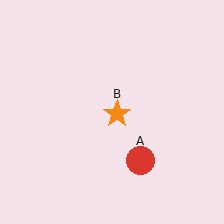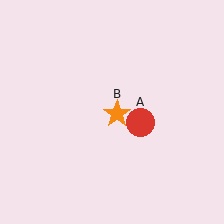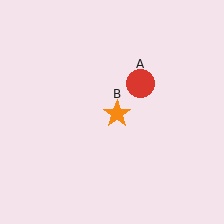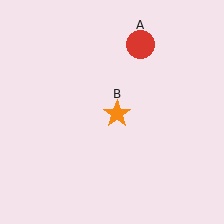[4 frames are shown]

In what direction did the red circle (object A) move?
The red circle (object A) moved up.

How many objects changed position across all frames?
1 object changed position: red circle (object A).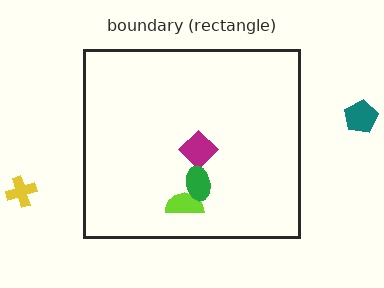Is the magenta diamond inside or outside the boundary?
Inside.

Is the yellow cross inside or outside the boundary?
Outside.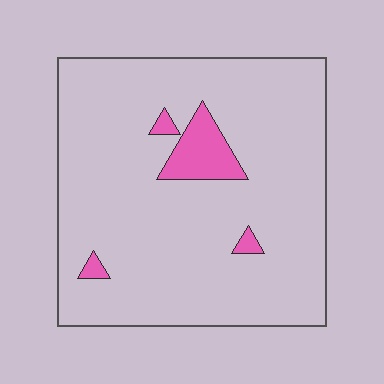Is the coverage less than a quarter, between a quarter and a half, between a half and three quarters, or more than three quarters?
Less than a quarter.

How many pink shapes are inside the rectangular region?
4.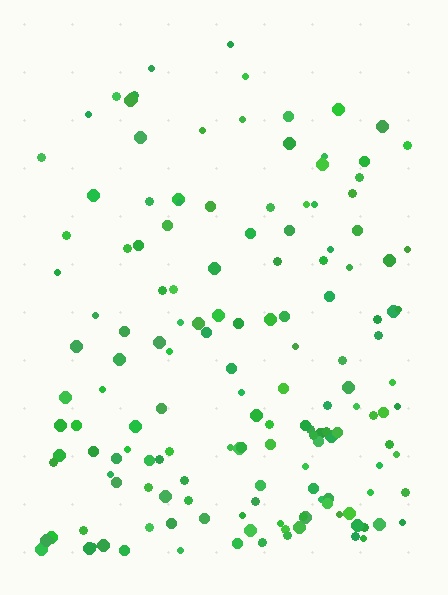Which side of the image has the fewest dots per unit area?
The top.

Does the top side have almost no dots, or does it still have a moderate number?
Still a moderate number, just noticeably fewer than the bottom.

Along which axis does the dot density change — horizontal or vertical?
Vertical.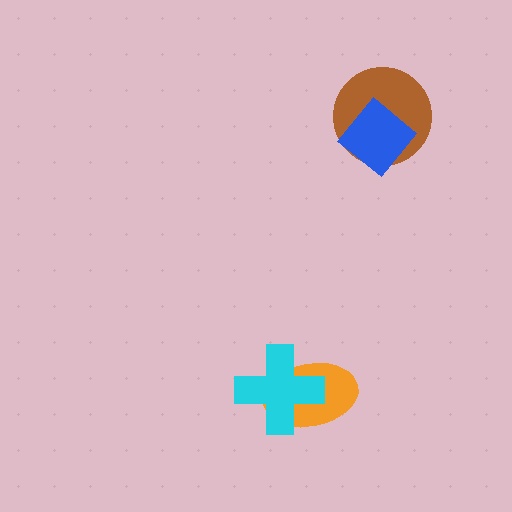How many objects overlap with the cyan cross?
1 object overlaps with the cyan cross.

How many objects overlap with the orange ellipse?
1 object overlaps with the orange ellipse.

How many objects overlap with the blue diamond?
1 object overlaps with the blue diamond.